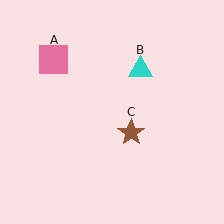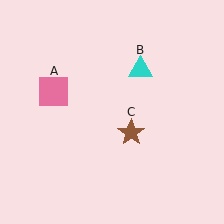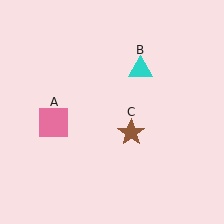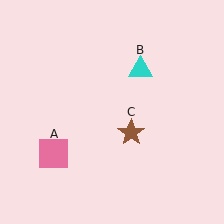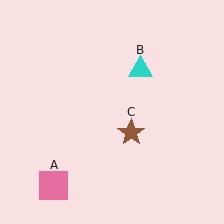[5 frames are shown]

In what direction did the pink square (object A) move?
The pink square (object A) moved down.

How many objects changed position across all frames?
1 object changed position: pink square (object A).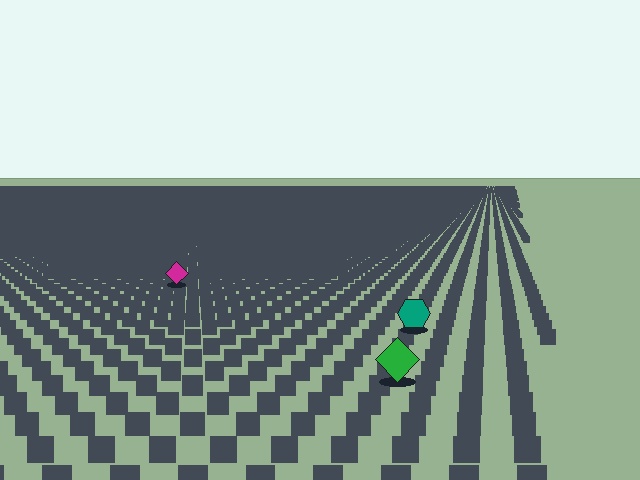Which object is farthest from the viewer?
The magenta diamond is farthest from the viewer. It appears smaller and the ground texture around it is denser.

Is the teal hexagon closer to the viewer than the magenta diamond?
Yes. The teal hexagon is closer — you can tell from the texture gradient: the ground texture is coarser near it.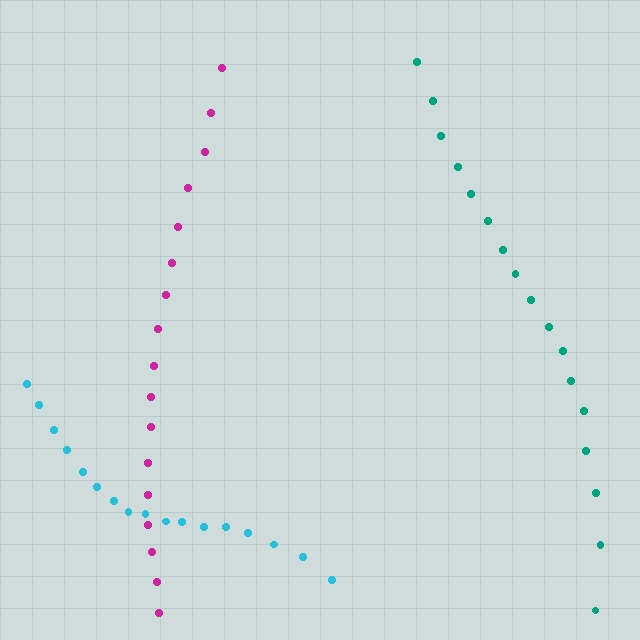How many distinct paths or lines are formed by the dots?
There are 3 distinct paths.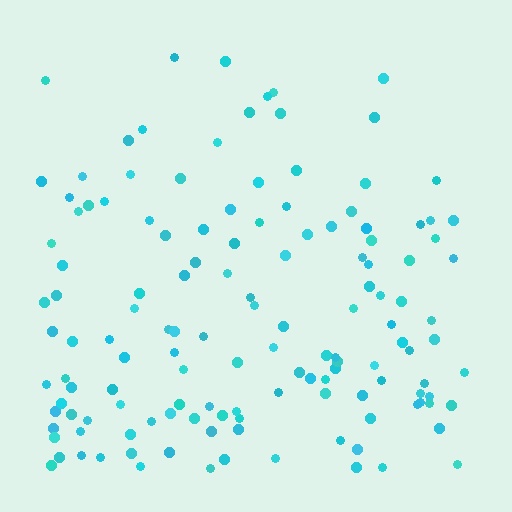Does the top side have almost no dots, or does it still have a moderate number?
Still a moderate number, just noticeably fewer than the bottom.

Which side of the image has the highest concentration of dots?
The bottom.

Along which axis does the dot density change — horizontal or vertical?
Vertical.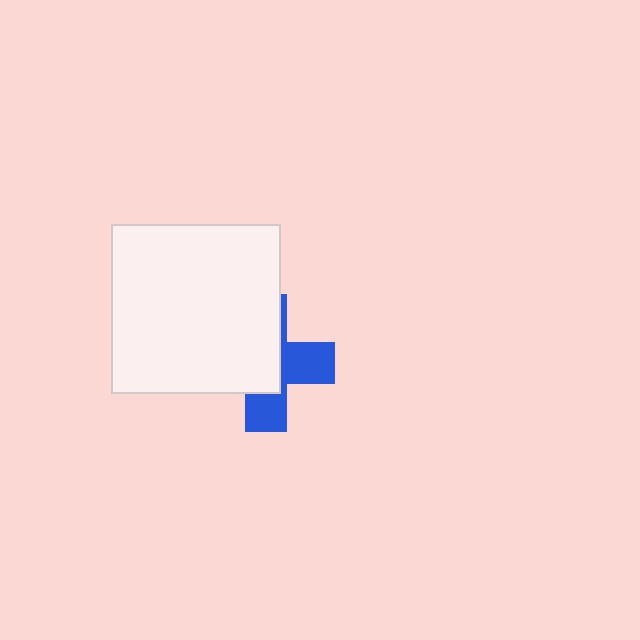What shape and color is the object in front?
The object in front is a white square.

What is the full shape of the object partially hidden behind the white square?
The partially hidden object is a blue cross.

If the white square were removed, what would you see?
You would see the complete blue cross.